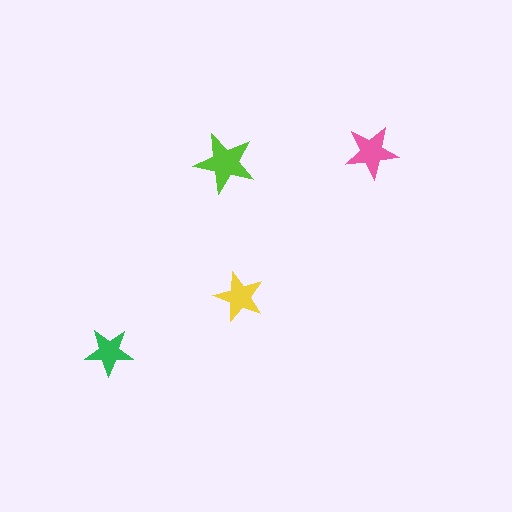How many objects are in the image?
There are 4 objects in the image.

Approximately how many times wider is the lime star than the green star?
About 1.5 times wider.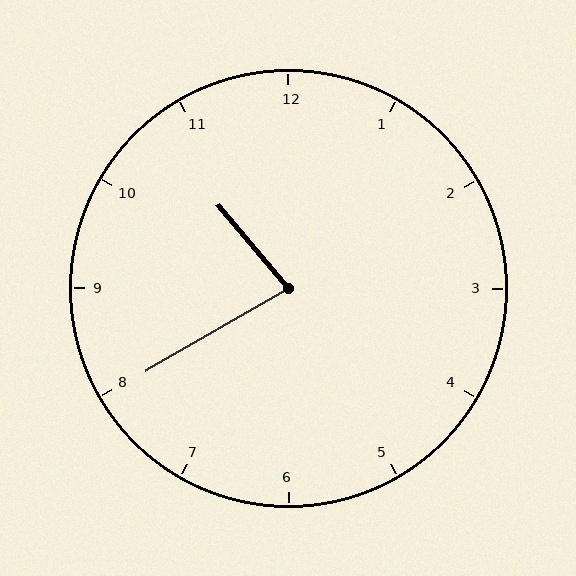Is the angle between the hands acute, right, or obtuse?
It is acute.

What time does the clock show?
10:40.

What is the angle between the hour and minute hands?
Approximately 80 degrees.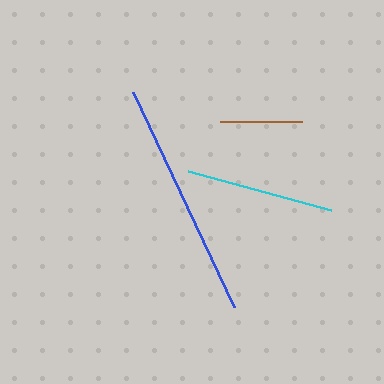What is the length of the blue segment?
The blue segment is approximately 237 pixels long.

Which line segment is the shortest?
The brown line is the shortest at approximately 81 pixels.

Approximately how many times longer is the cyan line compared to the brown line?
The cyan line is approximately 1.8 times the length of the brown line.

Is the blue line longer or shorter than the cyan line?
The blue line is longer than the cyan line.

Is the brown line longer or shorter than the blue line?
The blue line is longer than the brown line.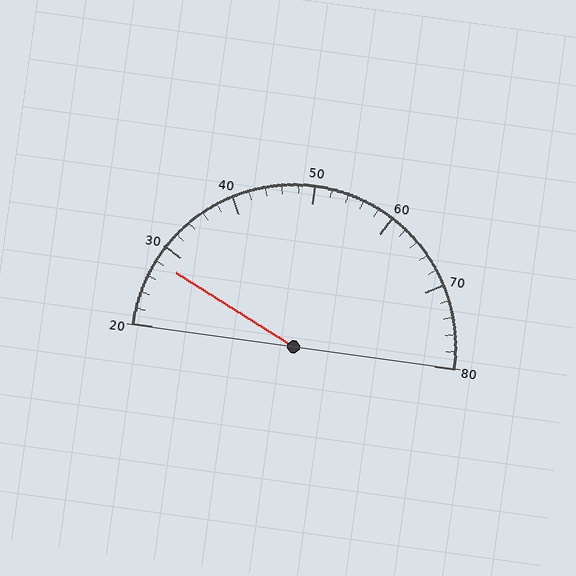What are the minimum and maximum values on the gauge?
The gauge ranges from 20 to 80.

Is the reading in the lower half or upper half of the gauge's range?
The reading is in the lower half of the range (20 to 80).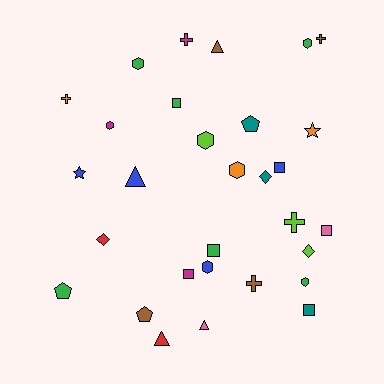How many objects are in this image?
There are 30 objects.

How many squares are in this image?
There are 6 squares.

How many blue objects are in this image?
There are 4 blue objects.